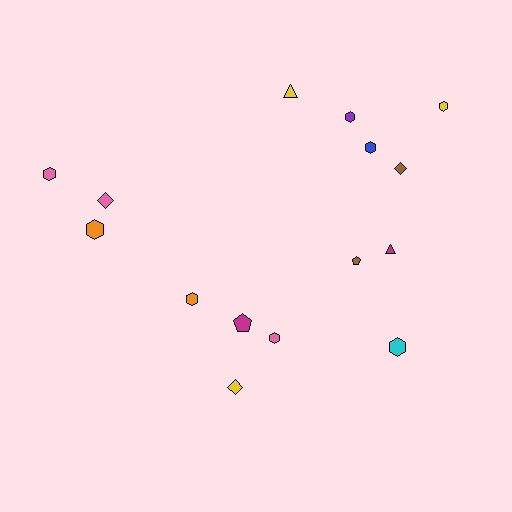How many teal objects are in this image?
There are no teal objects.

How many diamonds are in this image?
There are 3 diamonds.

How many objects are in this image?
There are 15 objects.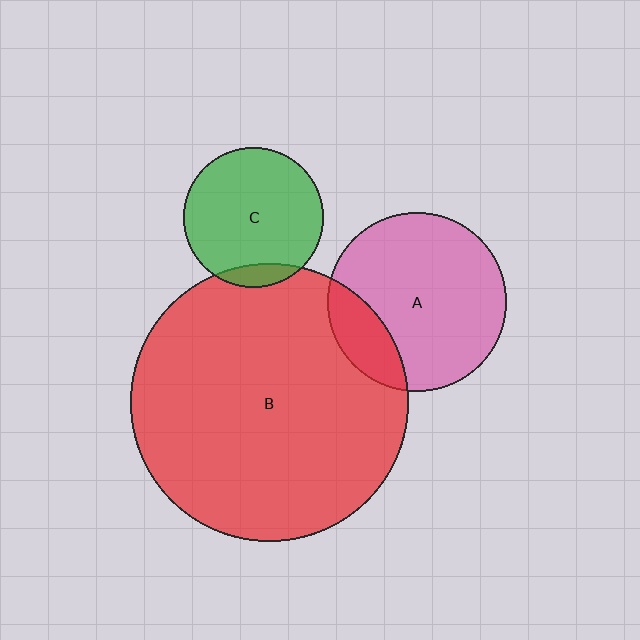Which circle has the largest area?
Circle B (red).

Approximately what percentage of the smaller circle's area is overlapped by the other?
Approximately 10%.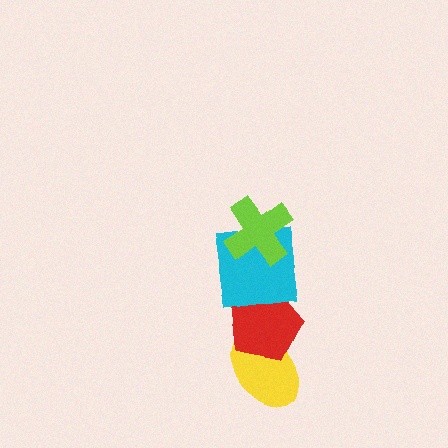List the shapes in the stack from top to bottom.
From top to bottom: the lime cross, the cyan square, the red pentagon, the yellow ellipse.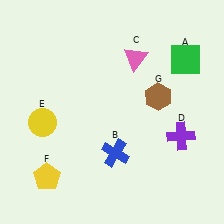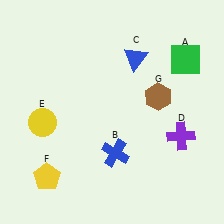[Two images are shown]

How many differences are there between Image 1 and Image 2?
There is 1 difference between the two images.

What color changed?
The triangle (C) changed from pink in Image 1 to blue in Image 2.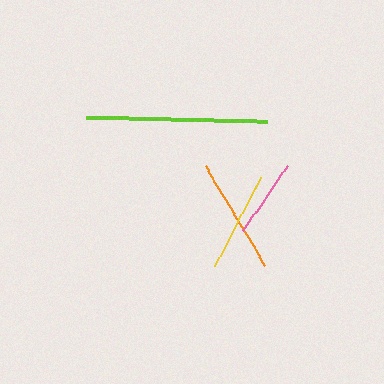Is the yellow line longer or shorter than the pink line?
The yellow line is longer than the pink line.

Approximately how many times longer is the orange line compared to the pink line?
The orange line is approximately 1.5 times the length of the pink line.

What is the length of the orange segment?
The orange segment is approximately 116 pixels long.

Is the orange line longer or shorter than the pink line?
The orange line is longer than the pink line.